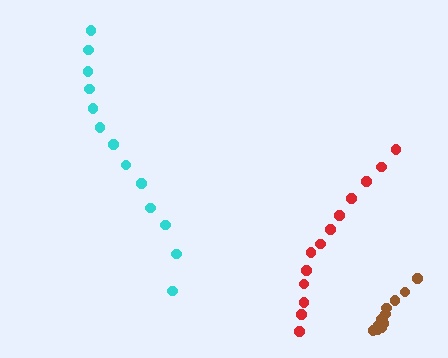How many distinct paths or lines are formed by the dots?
There are 3 distinct paths.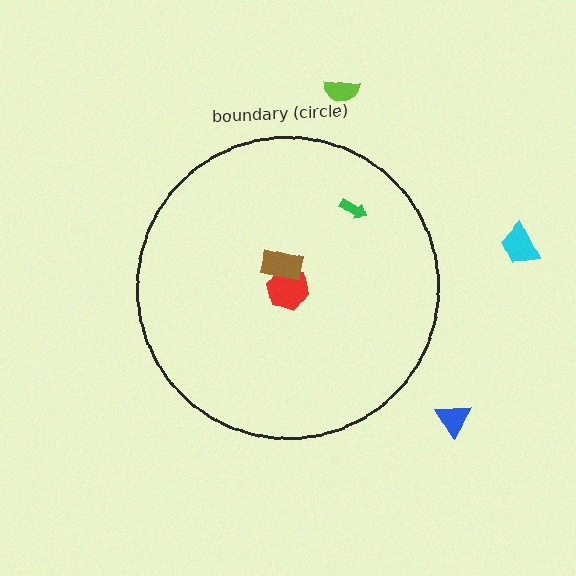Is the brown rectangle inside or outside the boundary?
Inside.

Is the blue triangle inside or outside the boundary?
Outside.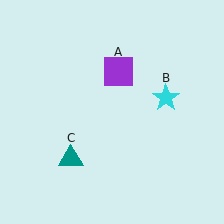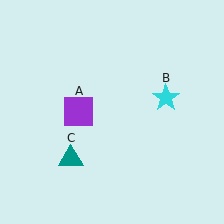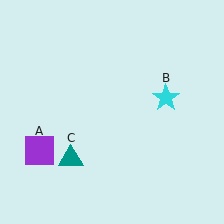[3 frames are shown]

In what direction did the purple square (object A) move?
The purple square (object A) moved down and to the left.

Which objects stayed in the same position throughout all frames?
Cyan star (object B) and teal triangle (object C) remained stationary.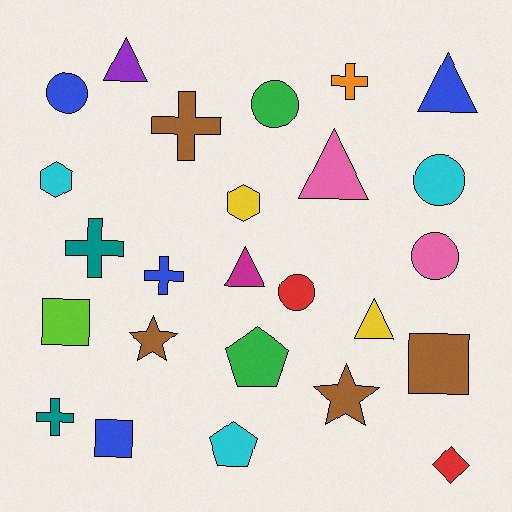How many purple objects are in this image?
There is 1 purple object.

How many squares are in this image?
There are 3 squares.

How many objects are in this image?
There are 25 objects.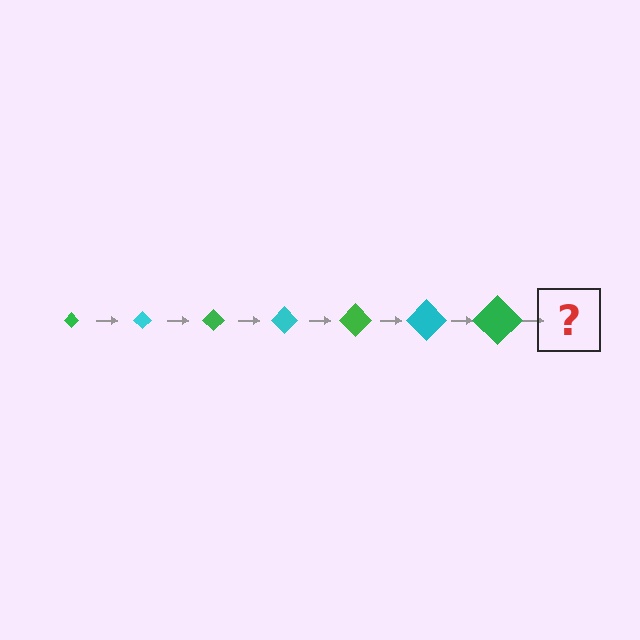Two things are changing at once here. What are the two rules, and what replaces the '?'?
The two rules are that the diamond grows larger each step and the color cycles through green and cyan. The '?' should be a cyan diamond, larger than the previous one.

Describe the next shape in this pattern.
It should be a cyan diamond, larger than the previous one.